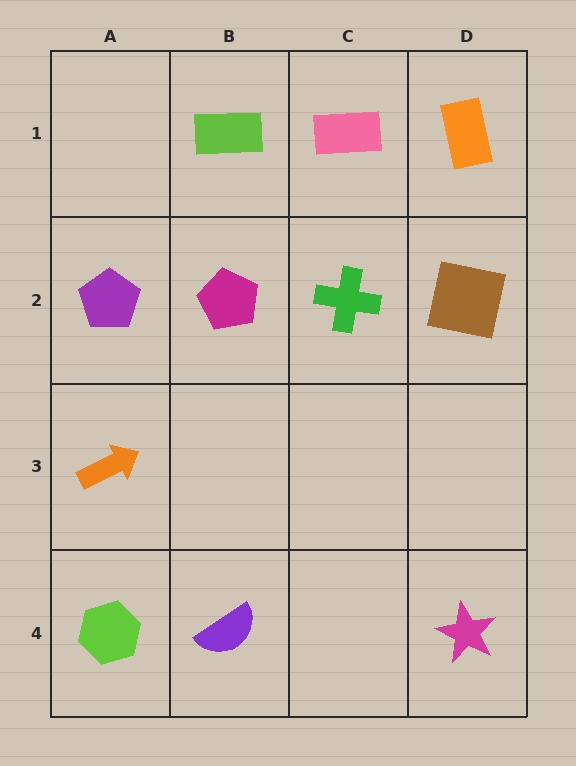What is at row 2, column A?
A purple pentagon.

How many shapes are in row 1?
3 shapes.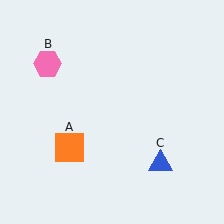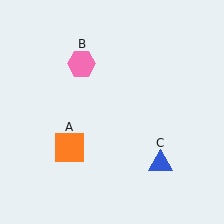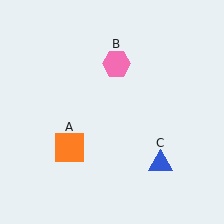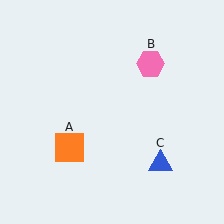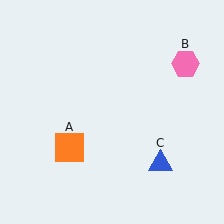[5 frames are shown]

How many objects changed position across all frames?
1 object changed position: pink hexagon (object B).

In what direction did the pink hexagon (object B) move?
The pink hexagon (object B) moved right.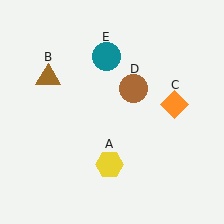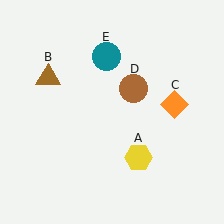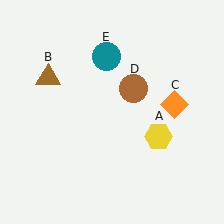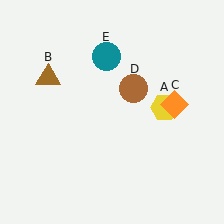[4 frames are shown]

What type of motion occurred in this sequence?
The yellow hexagon (object A) rotated counterclockwise around the center of the scene.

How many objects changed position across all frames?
1 object changed position: yellow hexagon (object A).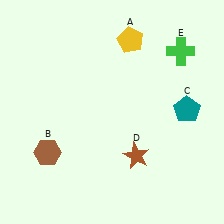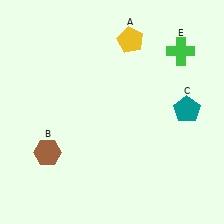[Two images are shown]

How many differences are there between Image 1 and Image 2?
There is 1 difference between the two images.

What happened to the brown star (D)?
The brown star (D) was removed in Image 2. It was in the bottom-right area of Image 1.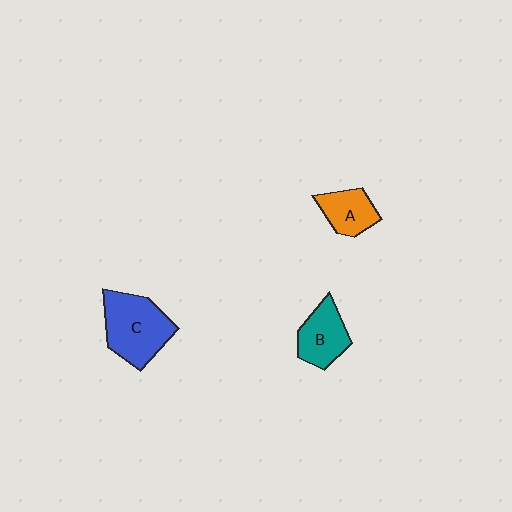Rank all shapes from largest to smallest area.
From largest to smallest: C (blue), B (teal), A (orange).